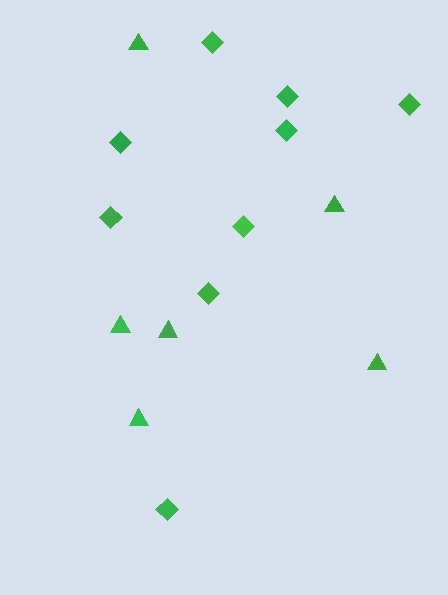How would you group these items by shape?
There are 2 groups: one group of diamonds (9) and one group of triangles (6).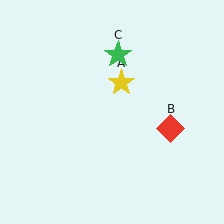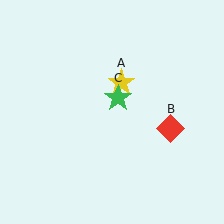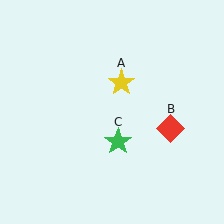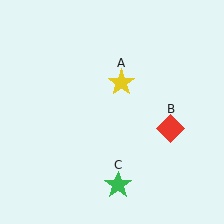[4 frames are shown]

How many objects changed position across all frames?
1 object changed position: green star (object C).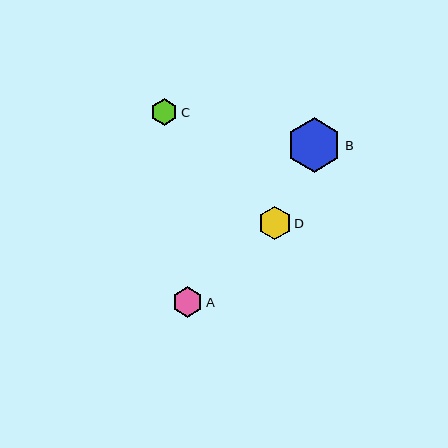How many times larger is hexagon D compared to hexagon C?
Hexagon D is approximately 1.2 times the size of hexagon C.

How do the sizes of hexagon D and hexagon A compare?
Hexagon D and hexagon A are approximately the same size.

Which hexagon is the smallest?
Hexagon C is the smallest with a size of approximately 27 pixels.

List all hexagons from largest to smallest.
From largest to smallest: B, D, A, C.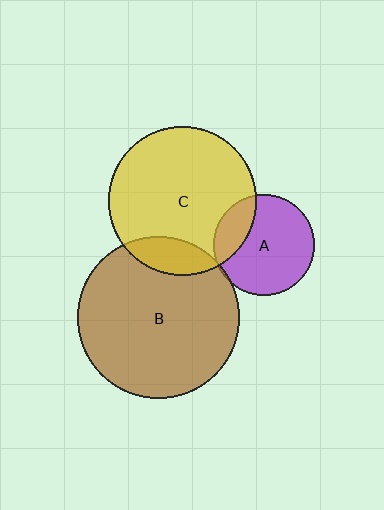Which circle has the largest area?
Circle B (brown).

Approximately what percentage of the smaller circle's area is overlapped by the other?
Approximately 5%.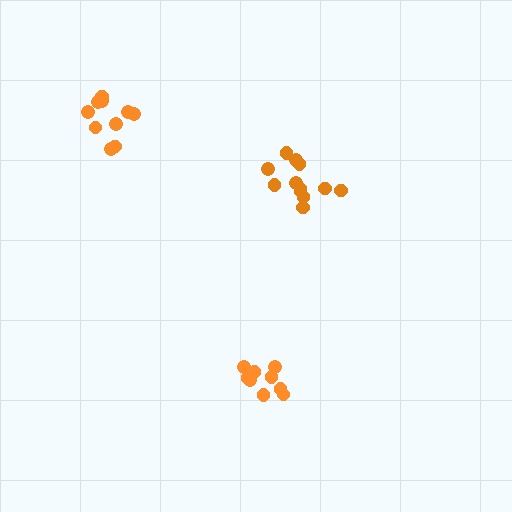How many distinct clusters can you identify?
There are 3 distinct clusters.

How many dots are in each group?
Group 1: 9 dots, Group 2: 12 dots, Group 3: 10 dots (31 total).